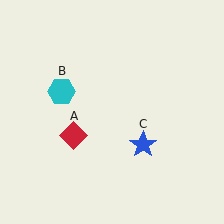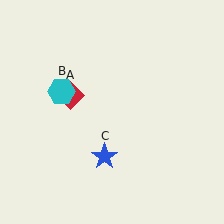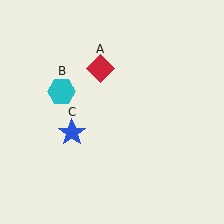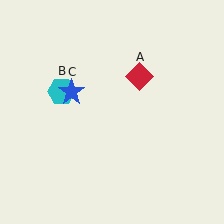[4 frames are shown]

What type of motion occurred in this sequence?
The red diamond (object A), blue star (object C) rotated clockwise around the center of the scene.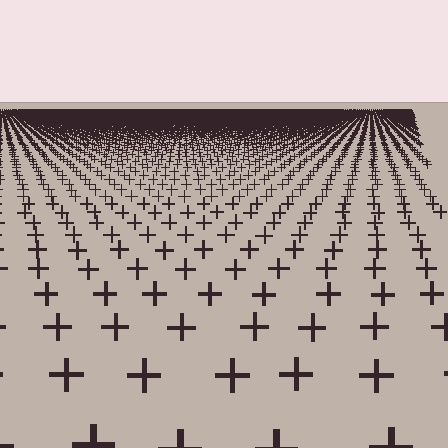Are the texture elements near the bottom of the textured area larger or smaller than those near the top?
Larger. Near the bottom, elements are closer to the viewer and appear at a bigger on-screen size.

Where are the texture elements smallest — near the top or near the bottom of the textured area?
Near the top.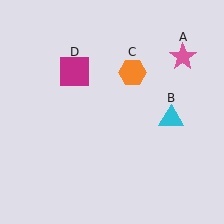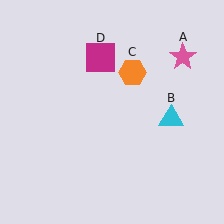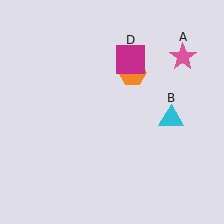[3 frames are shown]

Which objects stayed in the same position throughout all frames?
Pink star (object A) and cyan triangle (object B) and orange hexagon (object C) remained stationary.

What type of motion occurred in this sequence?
The magenta square (object D) rotated clockwise around the center of the scene.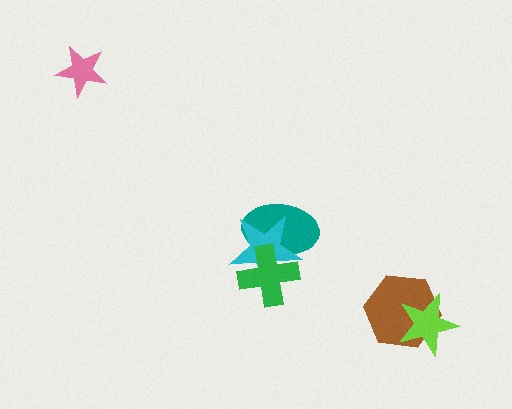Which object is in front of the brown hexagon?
The lime star is in front of the brown hexagon.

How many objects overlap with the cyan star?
2 objects overlap with the cyan star.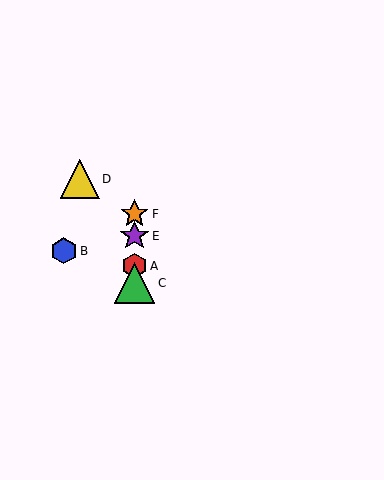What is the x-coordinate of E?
Object E is at x≈134.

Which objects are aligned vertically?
Objects A, C, E, F are aligned vertically.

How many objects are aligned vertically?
4 objects (A, C, E, F) are aligned vertically.